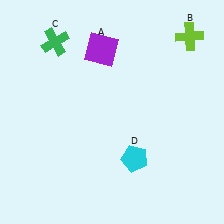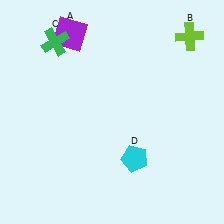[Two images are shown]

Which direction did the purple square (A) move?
The purple square (A) moved left.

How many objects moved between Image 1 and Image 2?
1 object moved between the two images.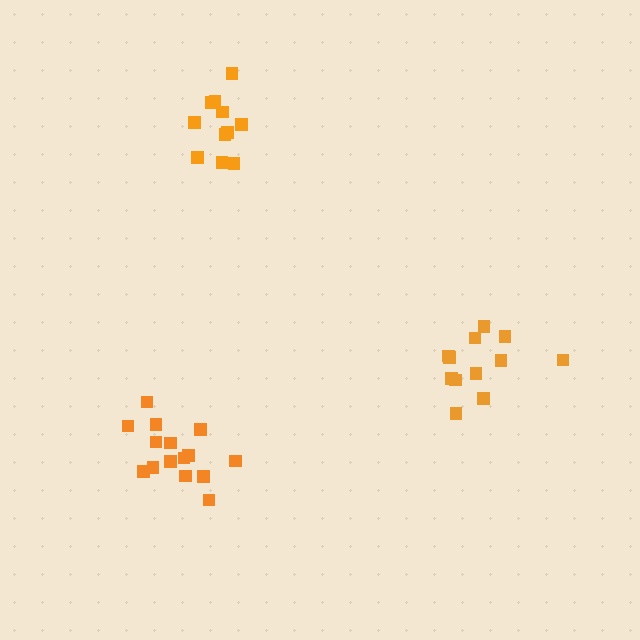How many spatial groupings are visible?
There are 3 spatial groupings.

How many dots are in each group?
Group 1: 11 dots, Group 2: 12 dots, Group 3: 15 dots (38 total).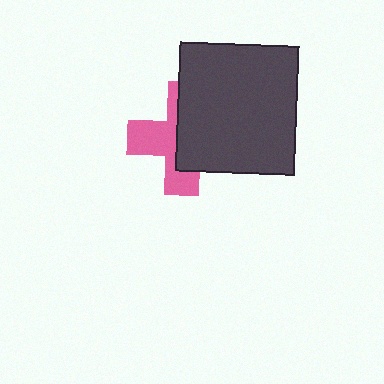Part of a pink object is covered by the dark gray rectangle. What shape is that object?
It is a cross.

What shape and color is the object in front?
The object in front is a dark gray rectangle.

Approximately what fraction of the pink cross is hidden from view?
Roughly 55% of the pink cross is hidden behind the dark gray rectangle.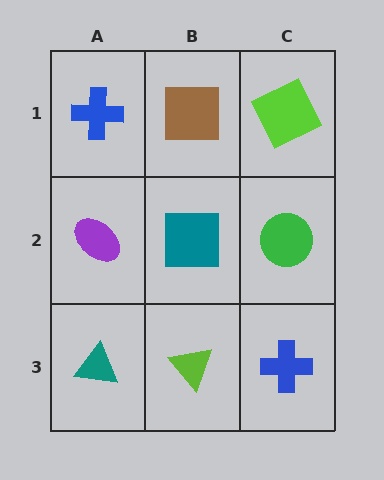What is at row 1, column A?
A blue cross.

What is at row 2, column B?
A teal square.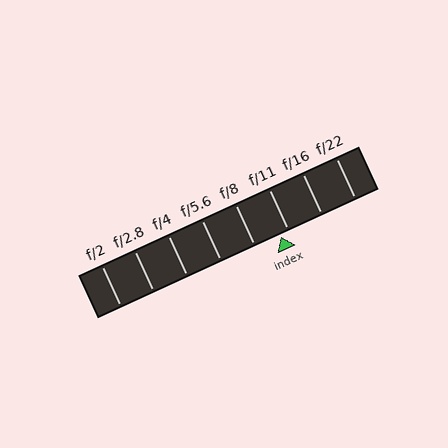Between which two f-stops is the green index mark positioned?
The index mark is between f/8 and f/11.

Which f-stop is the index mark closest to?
The index mark is closest to f/11.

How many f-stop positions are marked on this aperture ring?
There are 8 f-stop positions marked.